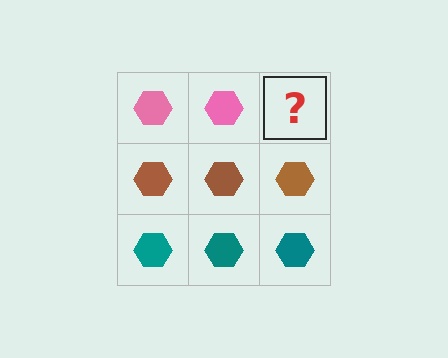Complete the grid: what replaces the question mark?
The question mark should be replaced with a pink hexagon.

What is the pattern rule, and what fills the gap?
The rule is that each row has a consistent color. The gap should be filled with a pink hexagon.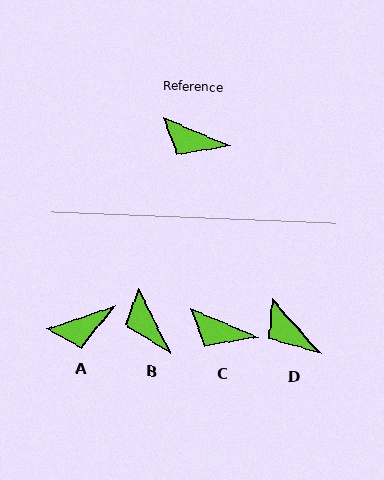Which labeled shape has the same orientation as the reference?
C.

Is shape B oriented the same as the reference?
No, it is off by about 41 degrees.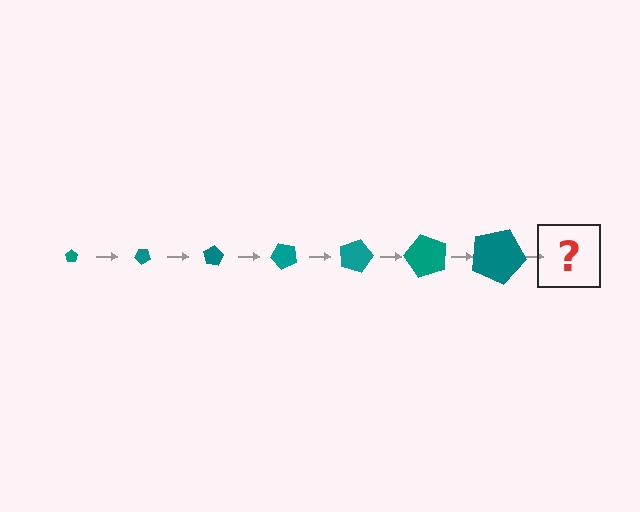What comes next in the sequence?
The next element should be a pentagon, larger than the previous one and rotated 280 degrees from the start.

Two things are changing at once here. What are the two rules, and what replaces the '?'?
The two rules are that the pentagon grows larger each step and it rotates 40 degrees each step. The '?' should be a pentagon, larger than the previous one and rotated 280 degrees from the start.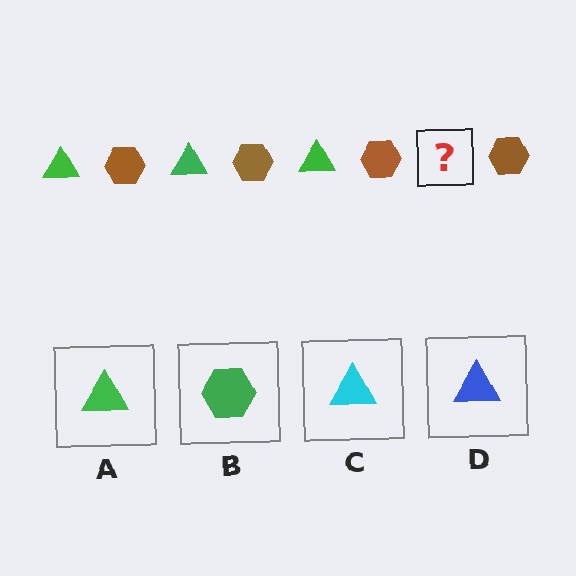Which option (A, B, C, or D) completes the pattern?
A.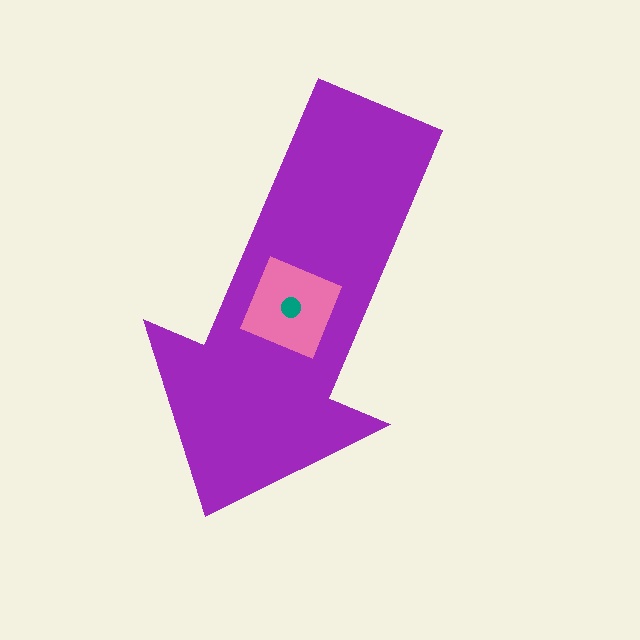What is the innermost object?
The teal circle.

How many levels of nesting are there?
3.